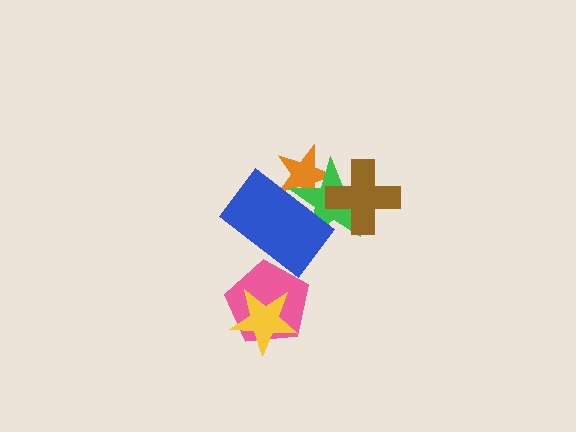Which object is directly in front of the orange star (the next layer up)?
The green star is directly in front of the orange star.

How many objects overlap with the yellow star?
1 object overlaps with the yellow star.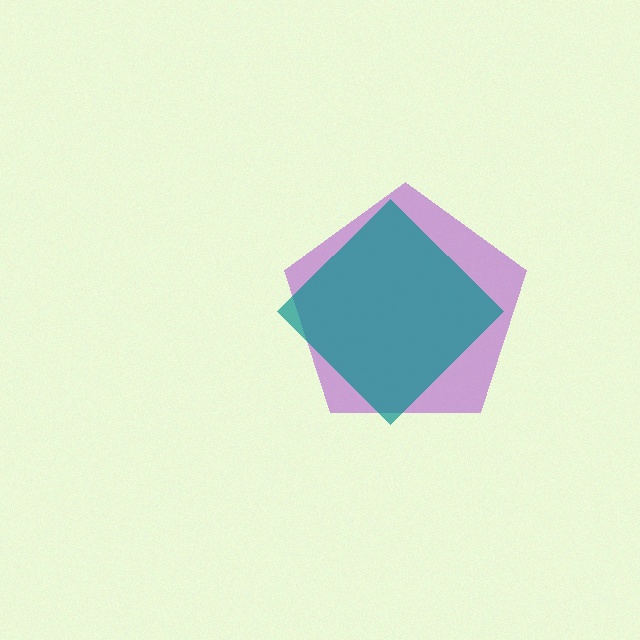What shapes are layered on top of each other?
The layered shapes are: a purple pentagon, a teal diamond.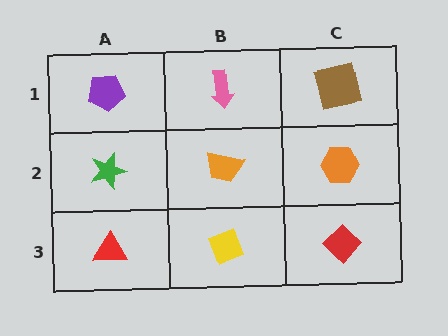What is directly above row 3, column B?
An orange trapezoid.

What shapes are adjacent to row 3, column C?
An orange hexagon (row 2, column C), a yellow diamond (row 3, column B).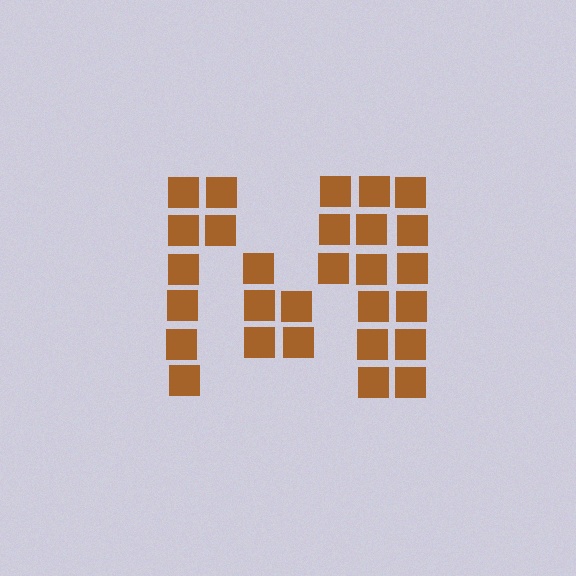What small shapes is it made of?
It is made of small squares.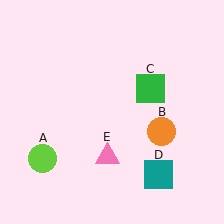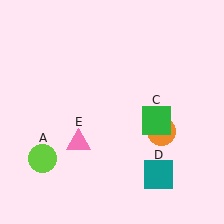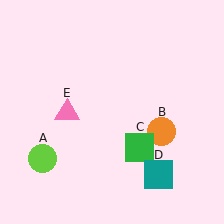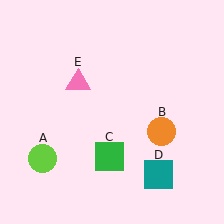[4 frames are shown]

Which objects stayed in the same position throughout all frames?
Lime circle (object A) and orange circle (object B) and teal square (object D) remained stationary.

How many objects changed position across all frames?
2 objects changed position: green square (object C), pink triangle (object E).